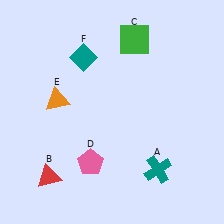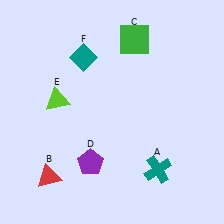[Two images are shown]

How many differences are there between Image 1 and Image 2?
There are 2 differences between the two images.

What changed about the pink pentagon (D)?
In Image 1, D is pink. In Image 2, it changed to purple.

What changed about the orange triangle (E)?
In Image 1, E is orange. In Image 2, it changed to lime.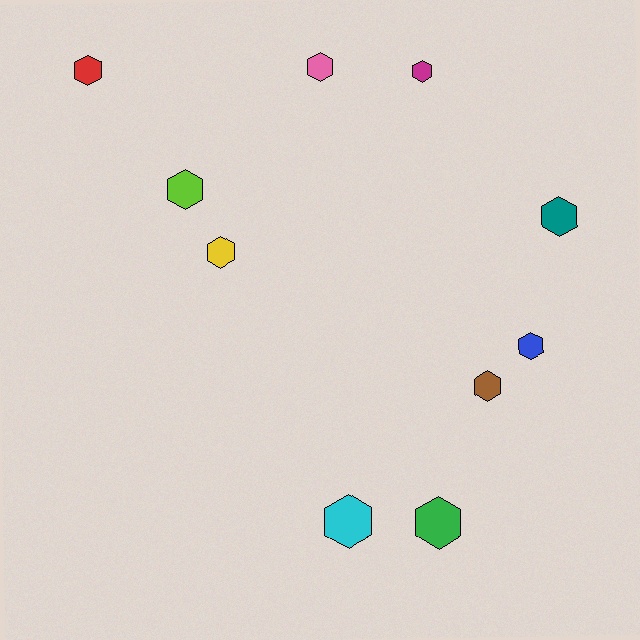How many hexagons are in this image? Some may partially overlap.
There are 10 hexagons.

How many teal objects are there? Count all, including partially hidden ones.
There is 1 teal object.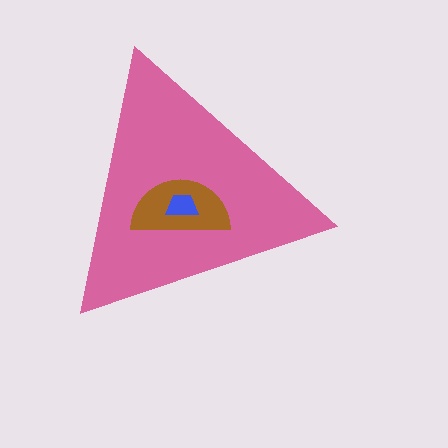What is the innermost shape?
The blue trapezoid.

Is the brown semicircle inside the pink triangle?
Yes.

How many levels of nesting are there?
3.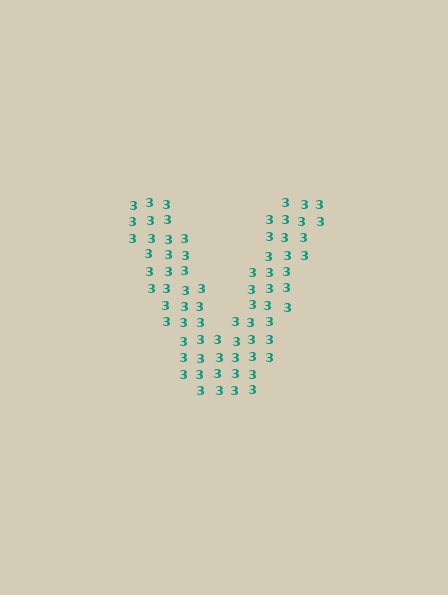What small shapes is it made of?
It is made of small digit 3's.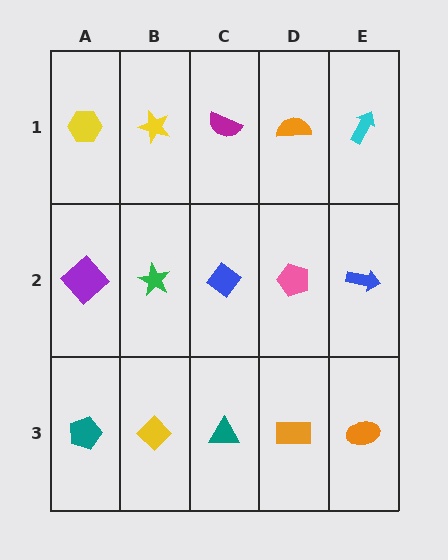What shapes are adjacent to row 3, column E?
A blue arrow (row 2, column E), an orange rectangle (row 3, column D).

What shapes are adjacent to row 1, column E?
A blue arrow (row 2, column E), an orange semicircle (row 1, column D).